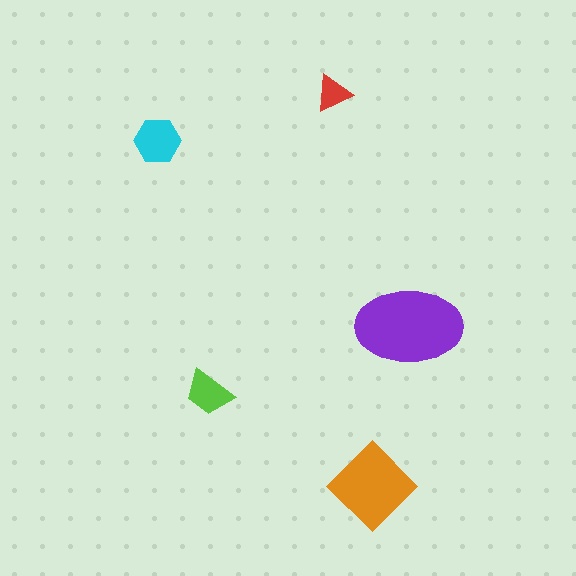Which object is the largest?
The purple ellipse.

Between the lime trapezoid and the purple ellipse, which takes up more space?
The purple ellipse.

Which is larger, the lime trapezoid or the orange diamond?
The orange diamond.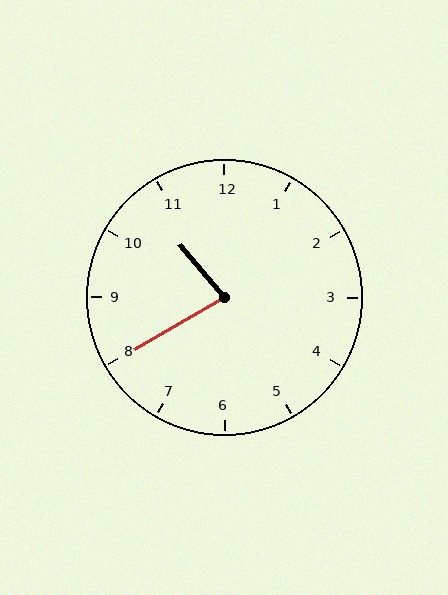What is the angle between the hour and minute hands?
Approximately 80 degrees.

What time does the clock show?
10:40.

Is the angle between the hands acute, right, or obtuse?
It is acute.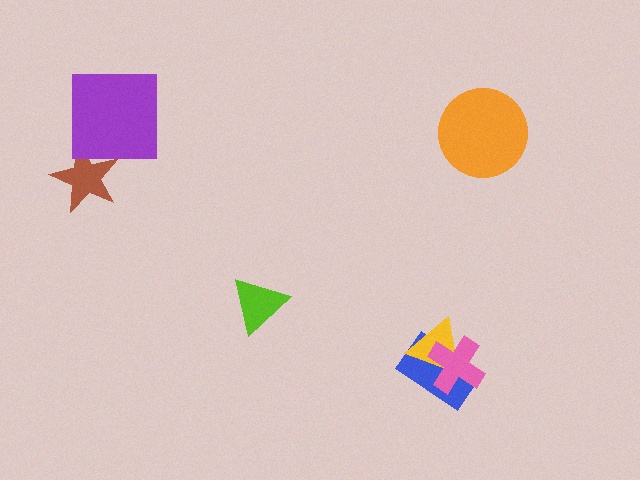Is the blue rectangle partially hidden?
Yes, it is partially covered by another shape.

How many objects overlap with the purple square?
1 object overlaps with the purple square.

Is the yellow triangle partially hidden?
Yes, it is partially covered by another shape.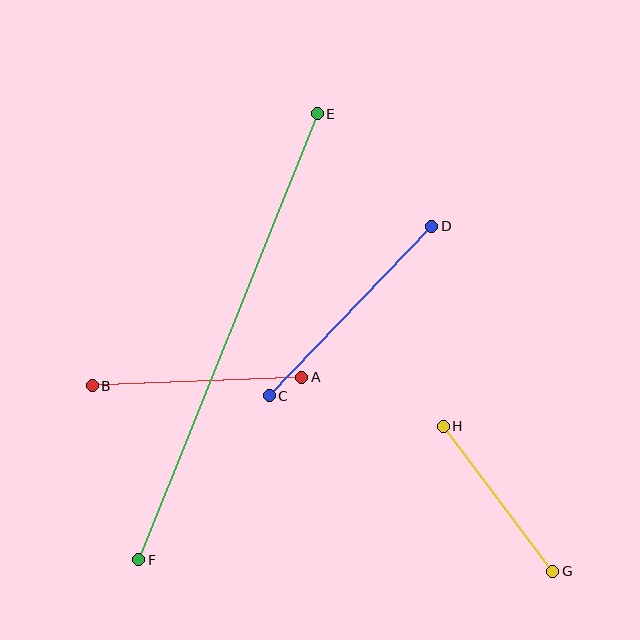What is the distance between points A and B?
The distance is approximately 209 pixels.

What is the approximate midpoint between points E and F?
The midpoint is at approximately (228, 337) pixels.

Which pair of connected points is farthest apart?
Points E and F are farthest apart.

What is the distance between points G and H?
The distance is approximately 182 pixels.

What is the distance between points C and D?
The distance is approximately 235 pixels.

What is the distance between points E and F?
The distance is approximately 480 pixels.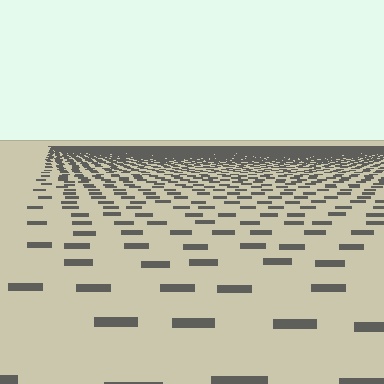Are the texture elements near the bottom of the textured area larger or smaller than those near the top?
Larger. Near the bottom, elements are closer to the viewer and appear at a bigger on-screen size.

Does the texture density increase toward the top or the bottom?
Density increases toward the top.